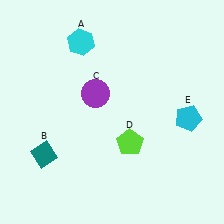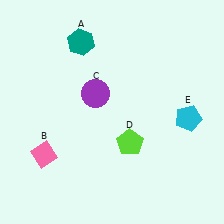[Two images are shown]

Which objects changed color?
A changed from cyan to teal. B changed from teal to pink.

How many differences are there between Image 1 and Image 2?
There are 2 differences between the two images.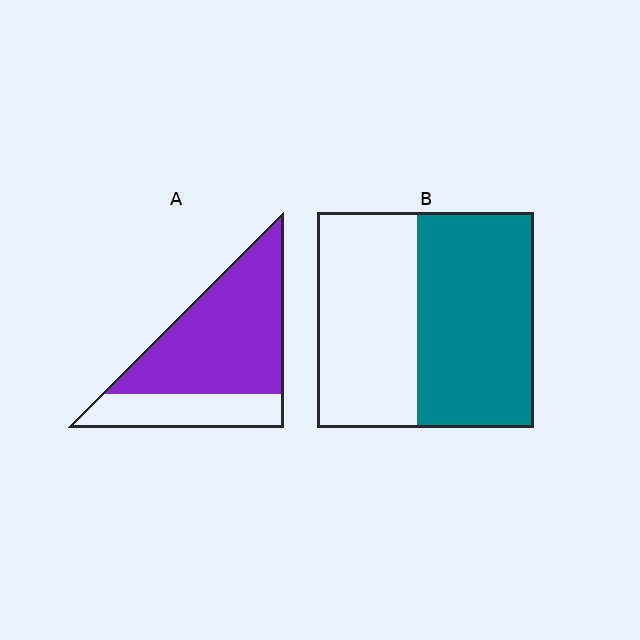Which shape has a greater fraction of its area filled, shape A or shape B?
Shape A.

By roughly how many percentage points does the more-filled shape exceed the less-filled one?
By roughly 15 percentage points (A over B).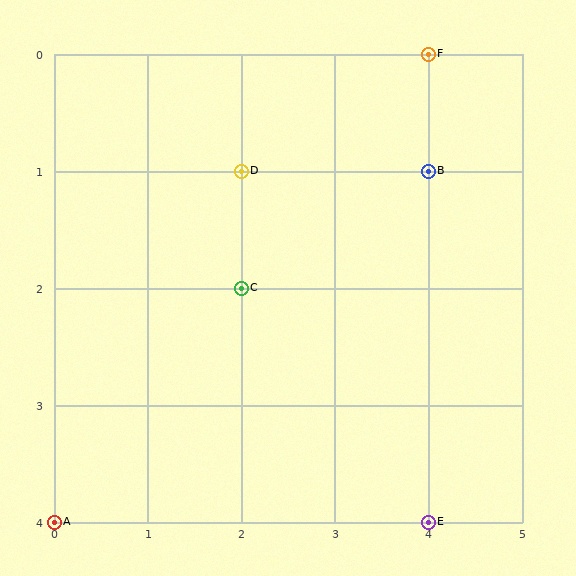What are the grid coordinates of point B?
Point B is at grid coordinates (4, 1).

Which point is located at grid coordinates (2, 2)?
Point C is at (2, 2).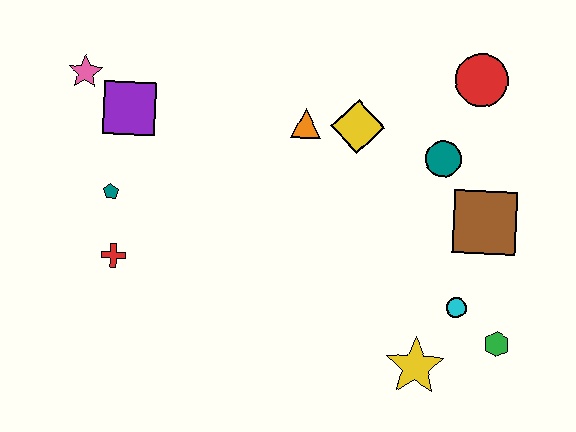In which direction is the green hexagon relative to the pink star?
The green hexagon is to the right of the pink star.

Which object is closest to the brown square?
The teal circle is closest to the brown square.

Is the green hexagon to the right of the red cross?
Yes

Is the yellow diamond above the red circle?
No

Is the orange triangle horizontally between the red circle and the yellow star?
No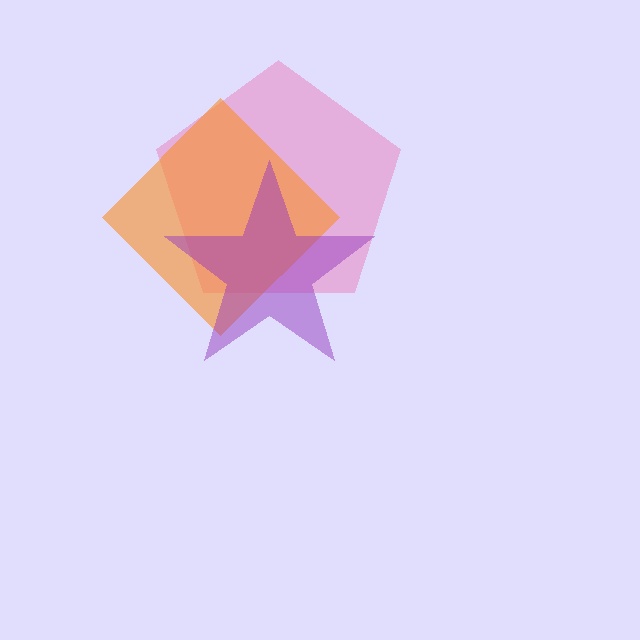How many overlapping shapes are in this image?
There are 3 overlapping shapes in the image.